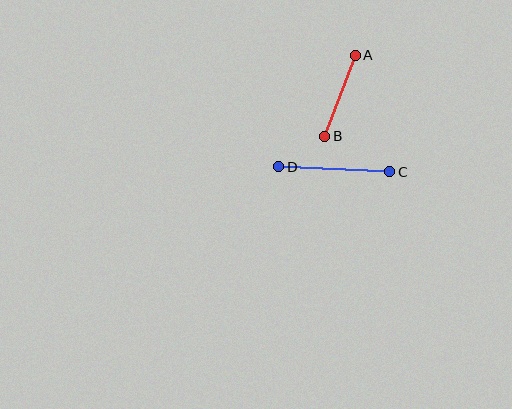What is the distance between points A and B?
The distance is approximately 87 pixels.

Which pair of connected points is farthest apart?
Points C and D are farthest apart.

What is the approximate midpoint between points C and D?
The midpoint is at approximately (334, 169) pixels.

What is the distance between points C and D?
The distance is approximately 111 pixels.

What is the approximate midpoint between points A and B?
The midpoint is at approximately (340, 96) pixels.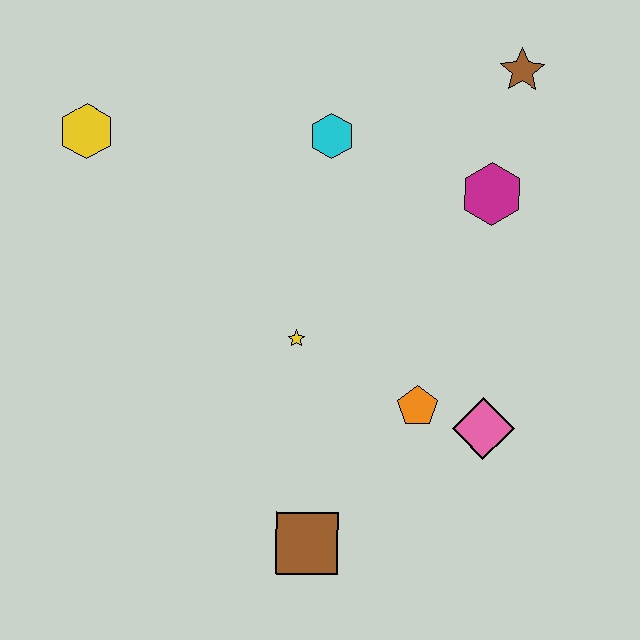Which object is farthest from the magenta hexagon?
The yellow hexagon is farthest from the magenta hexagon.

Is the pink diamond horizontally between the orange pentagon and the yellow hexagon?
No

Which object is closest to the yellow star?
The orange pentagon is closest to the yellow star.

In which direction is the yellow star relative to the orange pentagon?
The yellow star is to the left of the orange pentagon.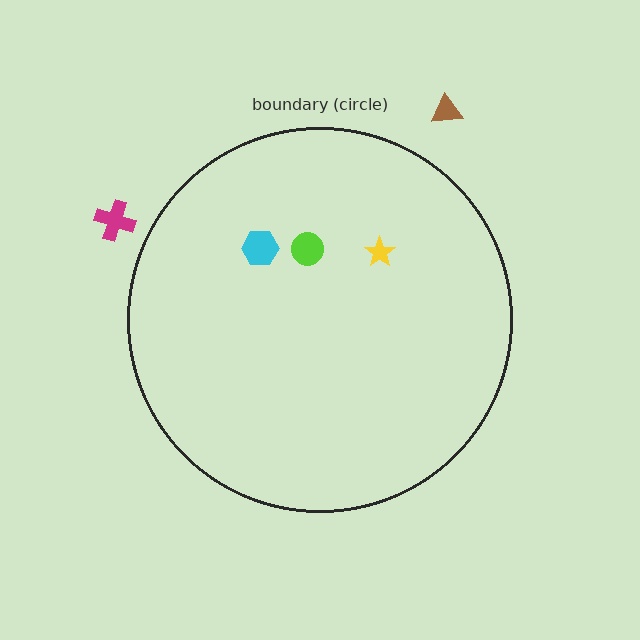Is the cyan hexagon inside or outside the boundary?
Inside.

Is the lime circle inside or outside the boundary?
Inside.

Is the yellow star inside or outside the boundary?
Inside.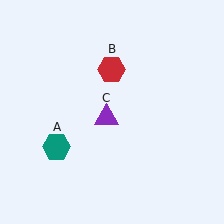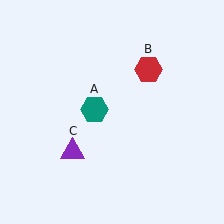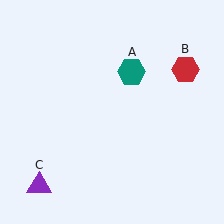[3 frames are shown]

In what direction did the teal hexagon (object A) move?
The teal hexagon (object A) moved up and to the right.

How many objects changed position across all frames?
3 objects changed position: teal hexagon (object A), red hexagon (object B), purple triangle (object C).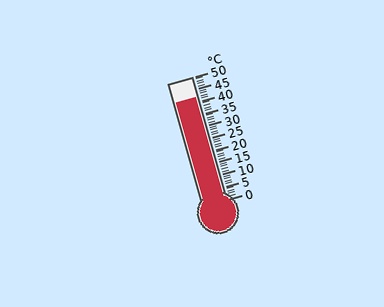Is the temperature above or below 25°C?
The temperature is above 25°C.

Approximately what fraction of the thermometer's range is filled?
The thermometer is filled to approximately 85% of its range.